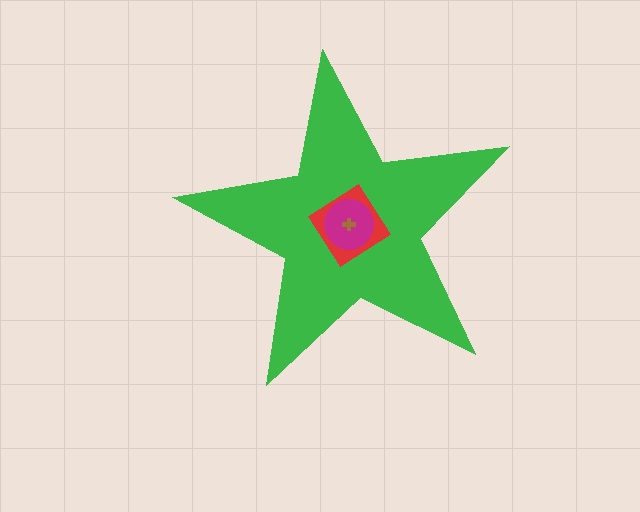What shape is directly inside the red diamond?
The magenta circle.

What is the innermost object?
The brown cross.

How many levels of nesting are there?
4.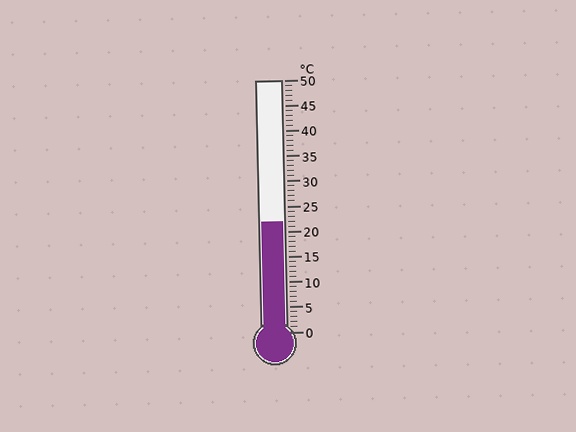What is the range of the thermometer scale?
The thermometer scale ranges from 0°C to 50°C.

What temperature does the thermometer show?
The thermometer shows approximately 22°C.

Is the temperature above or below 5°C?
The temperature is above 5°C.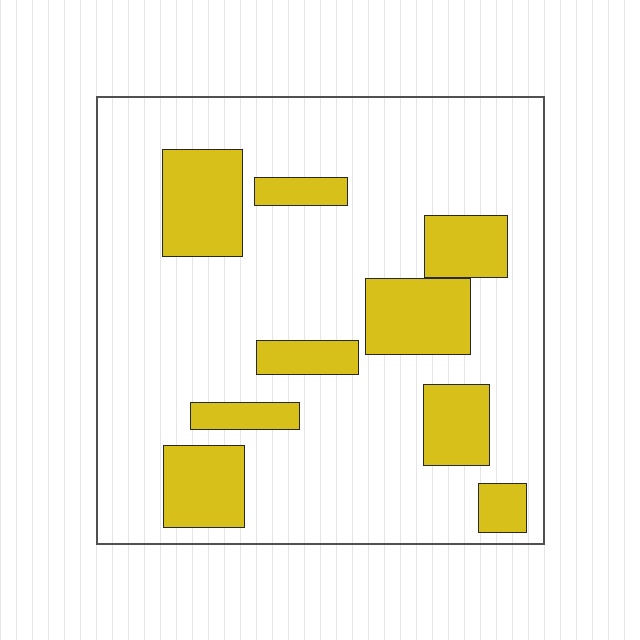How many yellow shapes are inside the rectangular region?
9.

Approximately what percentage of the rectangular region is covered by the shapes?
Approximately 25%.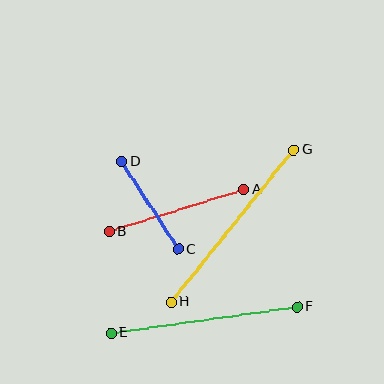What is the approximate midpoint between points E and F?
The midpoint is at approximately (204, 320) pixels.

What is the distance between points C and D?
The distance is approximately 104 pixels.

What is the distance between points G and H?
The distance is approximately 195 pixels.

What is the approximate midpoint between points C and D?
The midpoint is at approximately (150, 205) pixels.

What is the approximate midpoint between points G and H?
The midpoint is at approximately (232, 226) pixels.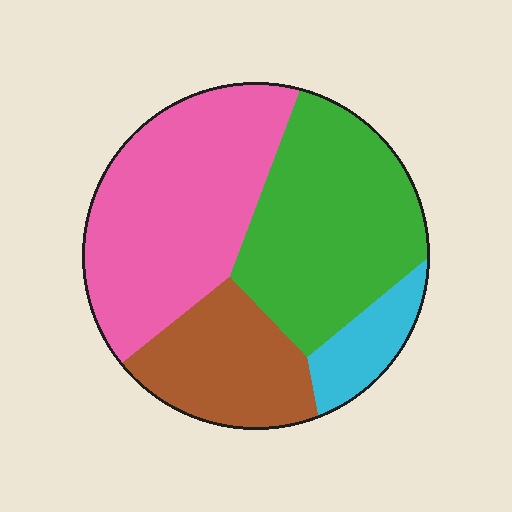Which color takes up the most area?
Pink, at roughly 40%.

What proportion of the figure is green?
Green takes up about one third (1/3) of the figure.